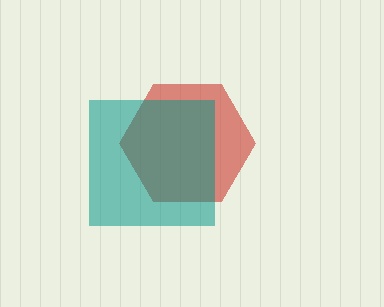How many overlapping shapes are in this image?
There are 2 overlapping shapes in the image.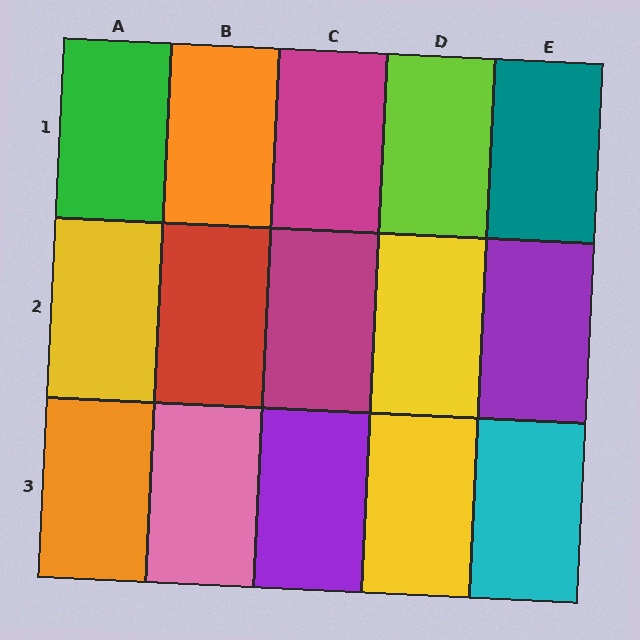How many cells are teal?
1 cell is teal.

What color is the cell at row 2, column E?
Purple.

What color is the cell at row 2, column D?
Yellow.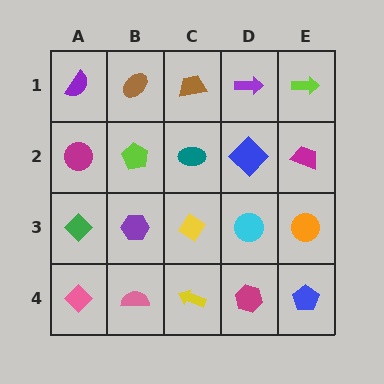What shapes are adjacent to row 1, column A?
A magenta circle (row 2, column A), a brown ellipse (row 1, column B).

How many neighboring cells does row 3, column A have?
3.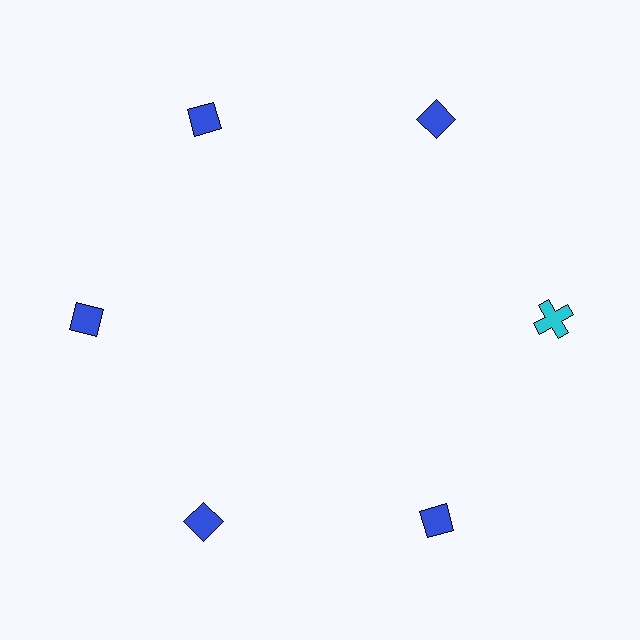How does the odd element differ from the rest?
It differs in both color (cyan instead of blue) and shape (cross instead of diamond).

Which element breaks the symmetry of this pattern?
The cyan cross at roughly the 3 o'clock position breaks the symmetry. All other shapes are blue diamonds.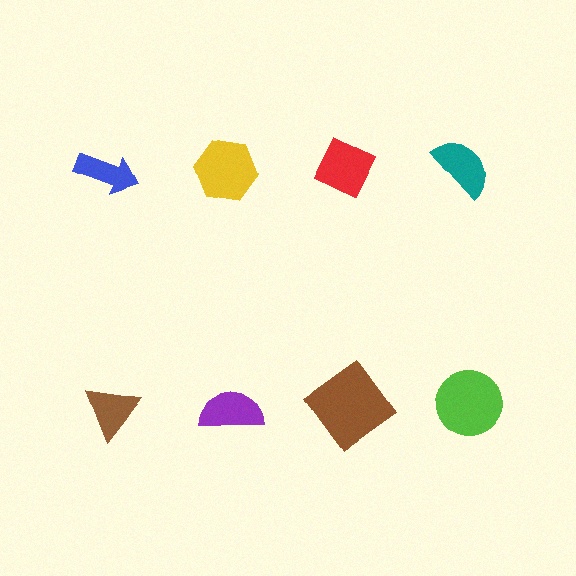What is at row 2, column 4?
A lime circle.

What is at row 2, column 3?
A brown diamond.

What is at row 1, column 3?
A red diamond.